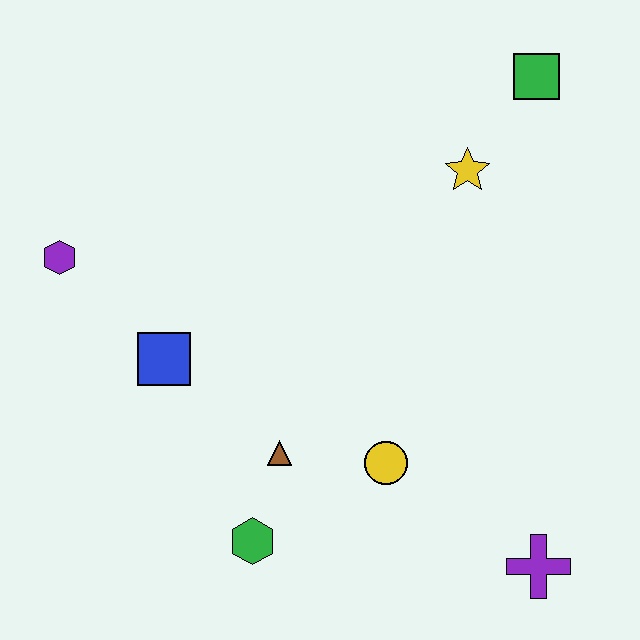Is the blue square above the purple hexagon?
No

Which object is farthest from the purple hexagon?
The purple cross is farthest from the purple hexagon.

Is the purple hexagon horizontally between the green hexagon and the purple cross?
No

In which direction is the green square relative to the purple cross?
The green square is above the purple cross.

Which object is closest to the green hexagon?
The brown triangle is closest to the green hexagon.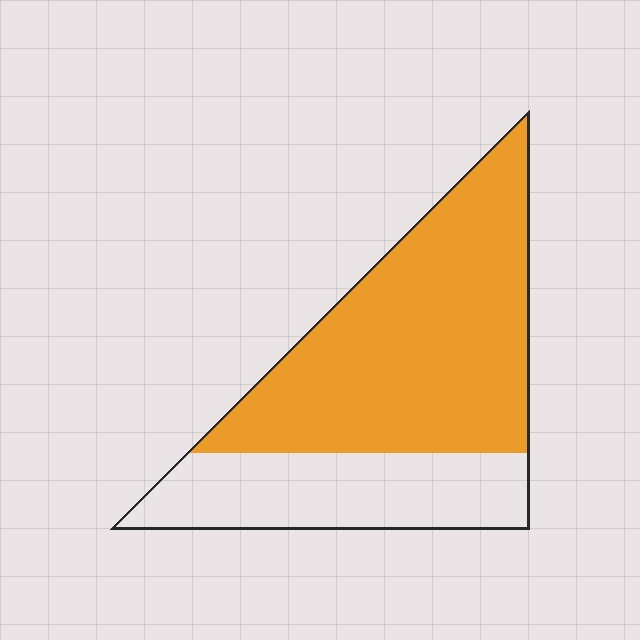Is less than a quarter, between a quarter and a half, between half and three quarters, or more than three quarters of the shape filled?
Between half and three quarters.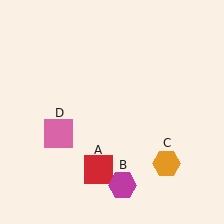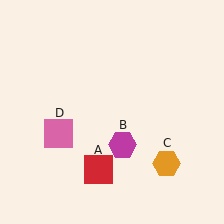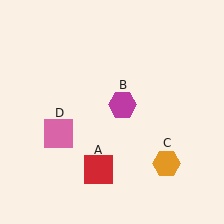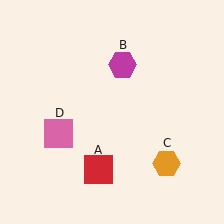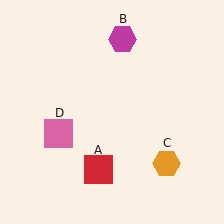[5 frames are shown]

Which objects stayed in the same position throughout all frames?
Red square (object A) and orange hexagon (object C) and pink square (object D) remained stationary.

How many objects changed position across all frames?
1 object changed position: magenta hexagon (object B).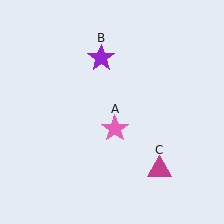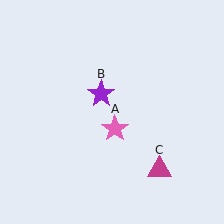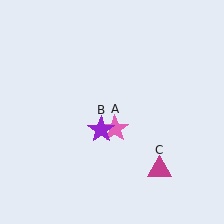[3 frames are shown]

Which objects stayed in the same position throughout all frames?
Pink star (object A) and magenta triangle (object C) remained stationary.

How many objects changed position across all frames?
1 object changed position: purple star (object B).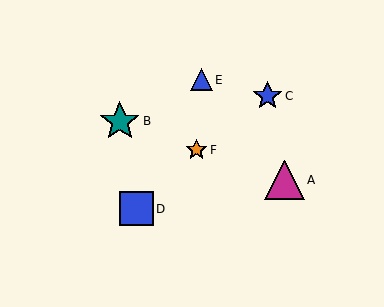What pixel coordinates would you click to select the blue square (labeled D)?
Click at (136, 209) to select the blue square D.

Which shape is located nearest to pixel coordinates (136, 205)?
The blue square (labeled D) at (136, 209) is nearest to that location.